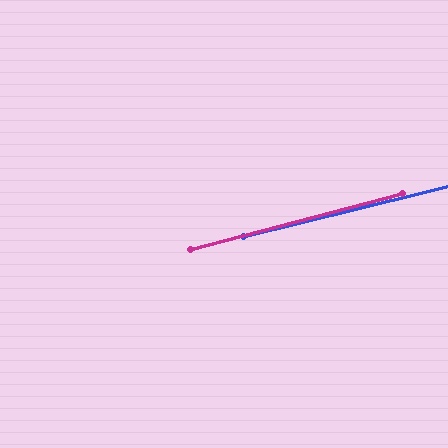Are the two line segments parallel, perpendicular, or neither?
Parallel — their directions differ by only 0.8°.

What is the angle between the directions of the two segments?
Approximately 1 degree.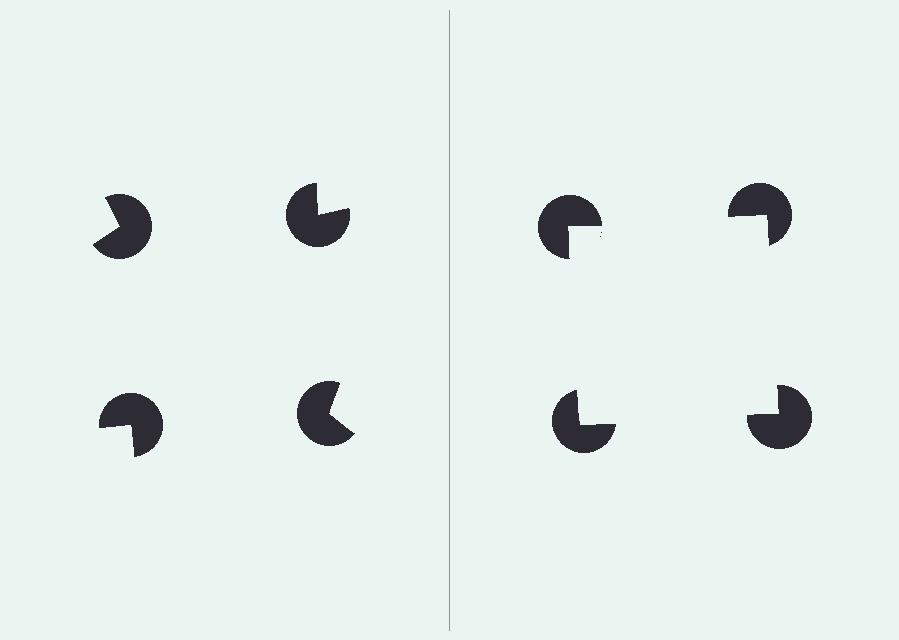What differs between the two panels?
The pac-man discs are positioned identically on both sides; only the wedge orientations differ. On the right they align to a square; on the left they are misaligned.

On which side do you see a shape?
An illusory square appears on the right side. On the left side the wedge cuts are rotated, so no coherent shape forms.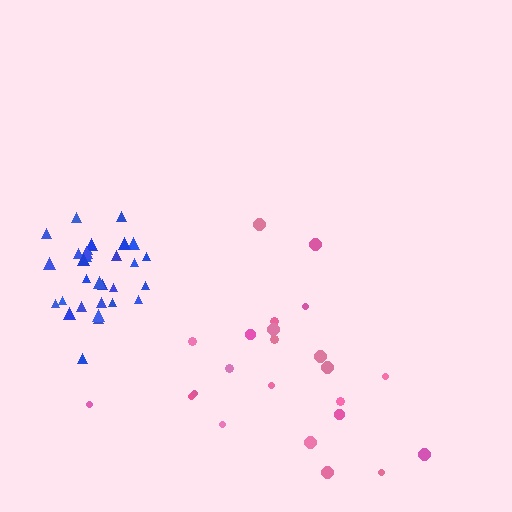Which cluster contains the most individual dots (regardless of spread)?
Blue (30).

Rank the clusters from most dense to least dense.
blue, pink.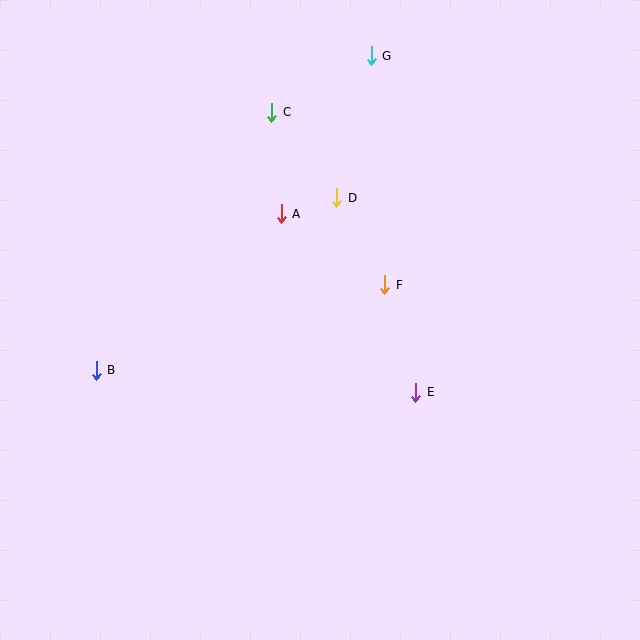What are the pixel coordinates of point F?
Point F is at (385, 285).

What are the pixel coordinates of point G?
Point G is at (371, 56).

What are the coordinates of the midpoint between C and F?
The midpoint between C and F is at (328, 199).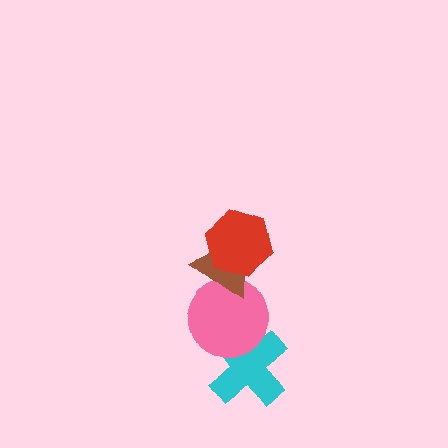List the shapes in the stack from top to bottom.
From top to bottom: the red hexagon, the brown triangle, the pink circle, the cyan cross.